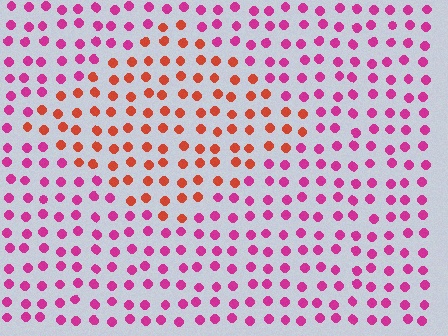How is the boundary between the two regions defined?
The boundary is defined purely by a slight shift in hue (about 46 degrees). Spacing, size, and orientation are identical on both sides.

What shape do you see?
I see a diamond.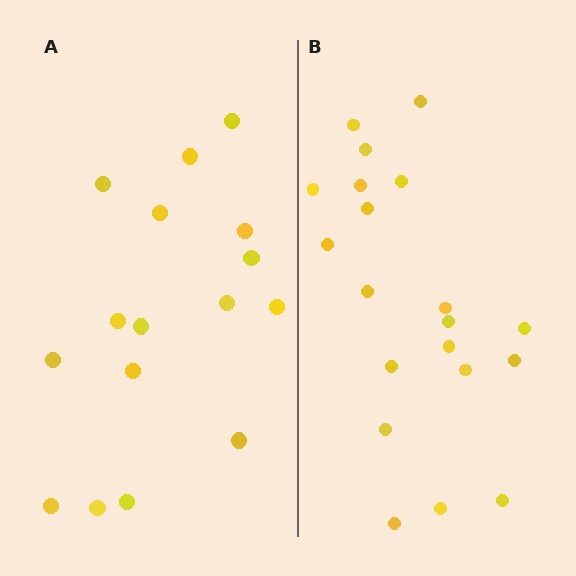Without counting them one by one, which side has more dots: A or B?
Region B (the right region) has more dots.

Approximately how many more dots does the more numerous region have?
Region B has about 4 more dots than region A.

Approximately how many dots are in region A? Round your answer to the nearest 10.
About 20 dots. (The exact count is 16, which rounds to 20.)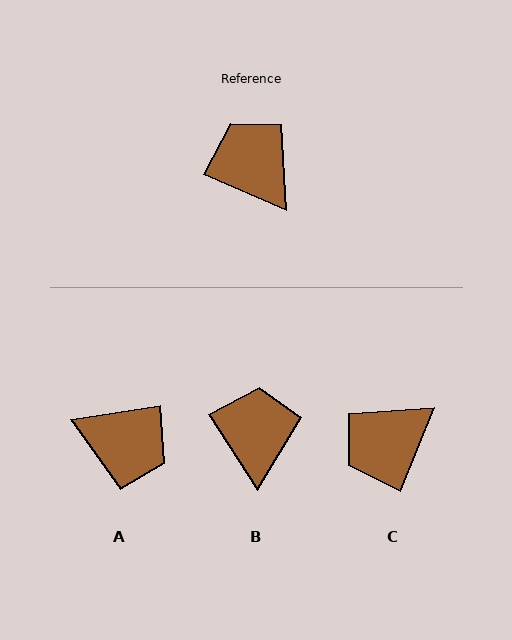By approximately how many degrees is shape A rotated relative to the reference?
Approximately 148 degrees clockwise.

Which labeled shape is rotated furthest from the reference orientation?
A, about 148 degrees away.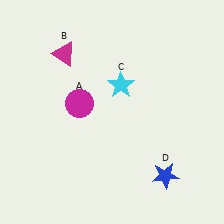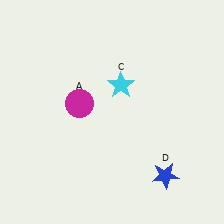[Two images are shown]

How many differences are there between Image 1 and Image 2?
There is 1 difference between the two images.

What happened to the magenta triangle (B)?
The magenta triangle (B) was removed in Image 2. It was in the top-left area of Image 1.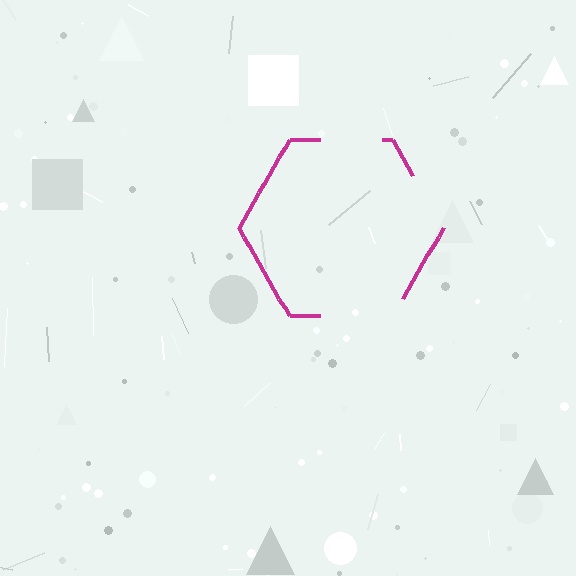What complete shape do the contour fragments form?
The contour fragments form a hexagon.